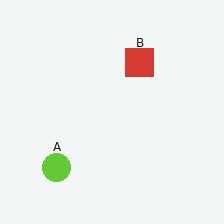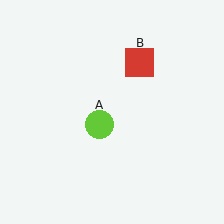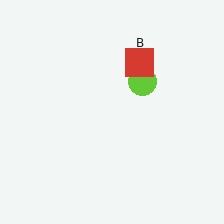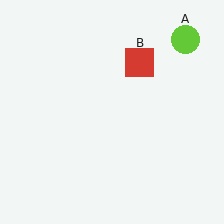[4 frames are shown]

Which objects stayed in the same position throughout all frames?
Red square (object B) remained stationary.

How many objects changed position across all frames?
1 object changed position: lime circle (object A).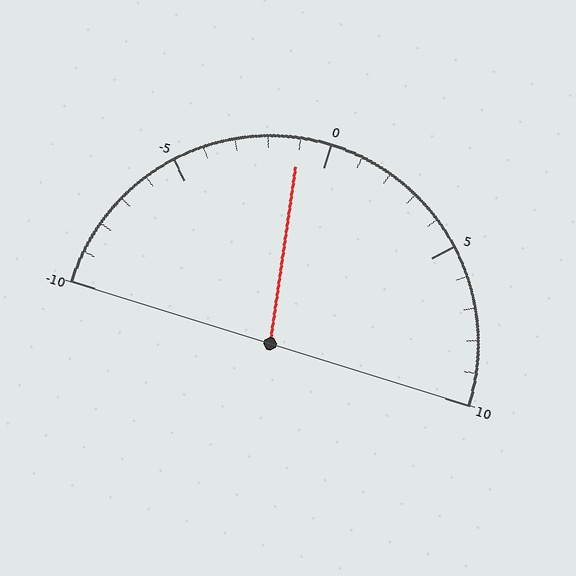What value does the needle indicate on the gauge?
The needle indicates approximately -1.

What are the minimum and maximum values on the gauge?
The gauge ranges from -10 to 10.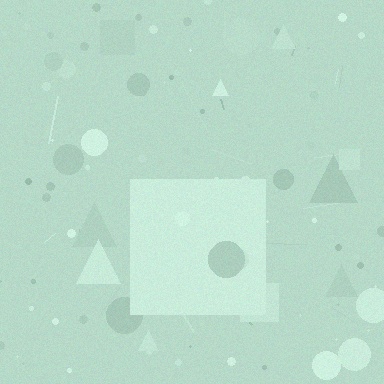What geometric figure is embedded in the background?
A square is embedded in the background.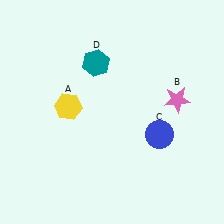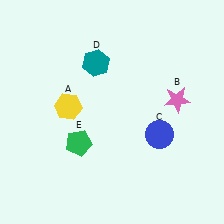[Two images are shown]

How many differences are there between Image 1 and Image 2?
There is 1 difference between the two images.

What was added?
A green pentagon (E) was added in Image 2.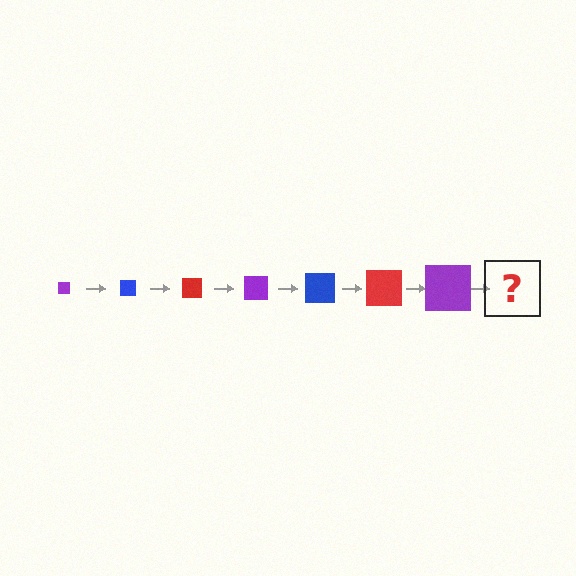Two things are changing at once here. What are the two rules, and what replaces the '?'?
The two rules are that the square grows larger each step and the color cycles through purple, blue, and red. The '?' should be a blue square, larger than the previous one.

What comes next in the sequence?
The next element should be a blue square, larger than the previous one.